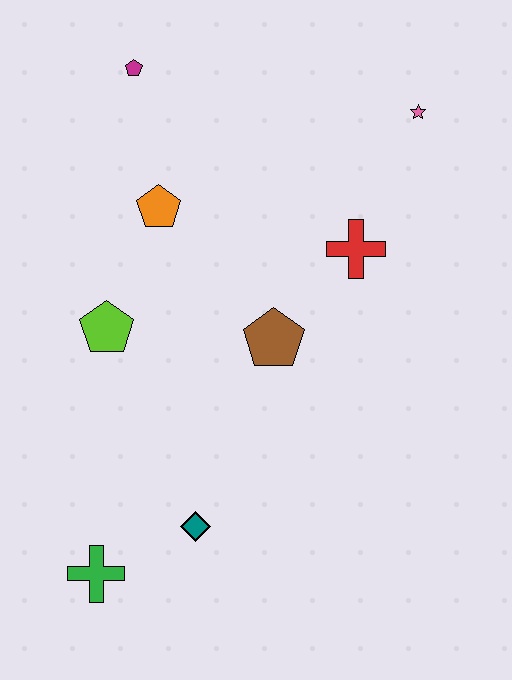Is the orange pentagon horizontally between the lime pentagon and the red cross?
Yes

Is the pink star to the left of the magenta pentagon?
No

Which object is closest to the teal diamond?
The green cross is closest to the teal diamond.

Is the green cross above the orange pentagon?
No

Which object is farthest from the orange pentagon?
The green cross is farthest from the orange pentagon.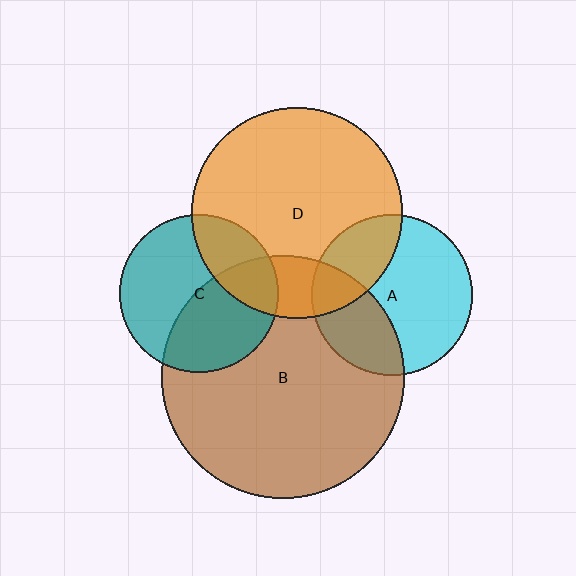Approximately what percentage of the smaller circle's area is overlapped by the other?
Approximately 45%.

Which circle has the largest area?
Circle B (brown).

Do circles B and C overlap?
Yes.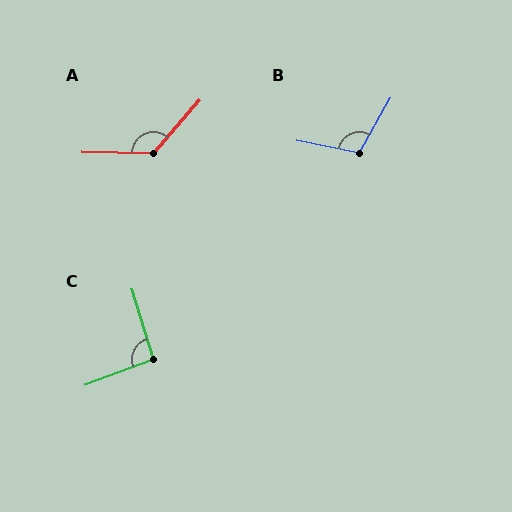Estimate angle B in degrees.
Approximately 108 degrees.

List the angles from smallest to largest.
C (93°), B (108°), A (130°).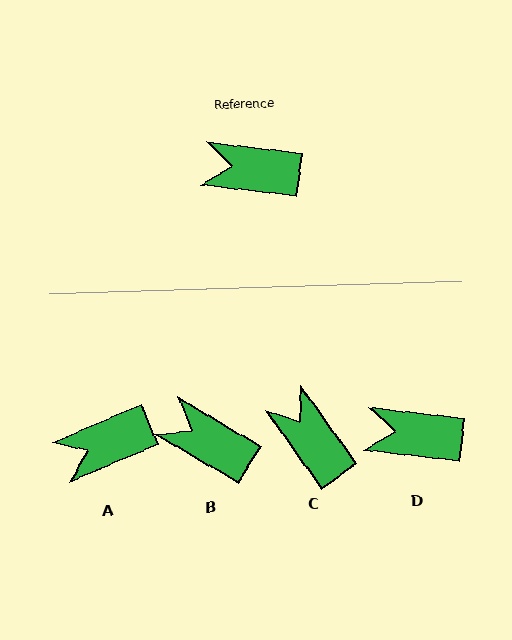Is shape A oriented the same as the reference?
No, it is off by about 30 degrees.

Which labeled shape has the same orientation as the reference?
D.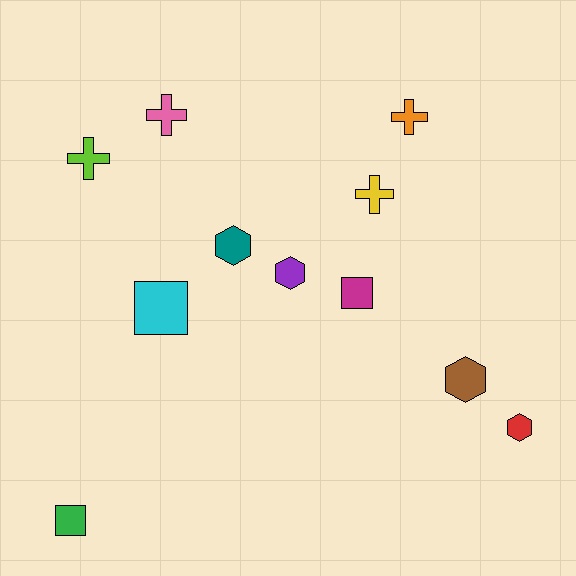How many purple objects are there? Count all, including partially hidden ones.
There is 1 purple object.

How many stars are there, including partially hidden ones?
There are no stars.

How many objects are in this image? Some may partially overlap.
There are 11 objects.